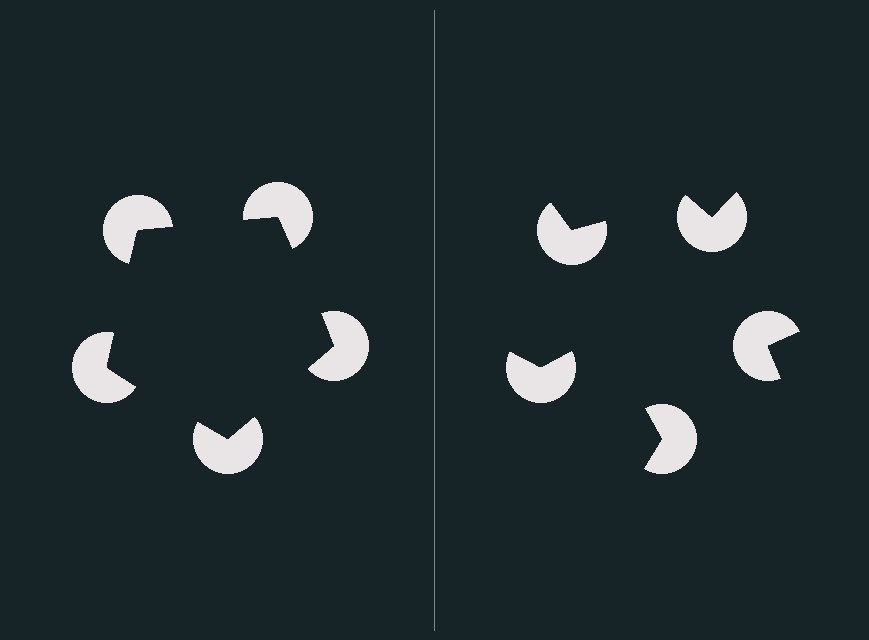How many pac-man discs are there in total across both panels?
10 — 5 on each side.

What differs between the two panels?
The pac-man discs are positioned identically on both sides; only the wedge orientations differ. On the left they align to a pentagon; on the right they are misaligned.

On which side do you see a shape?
An illusory pentagon appears on the left side. On the right side the wedge cuts are rotated, so no coherent shape forms.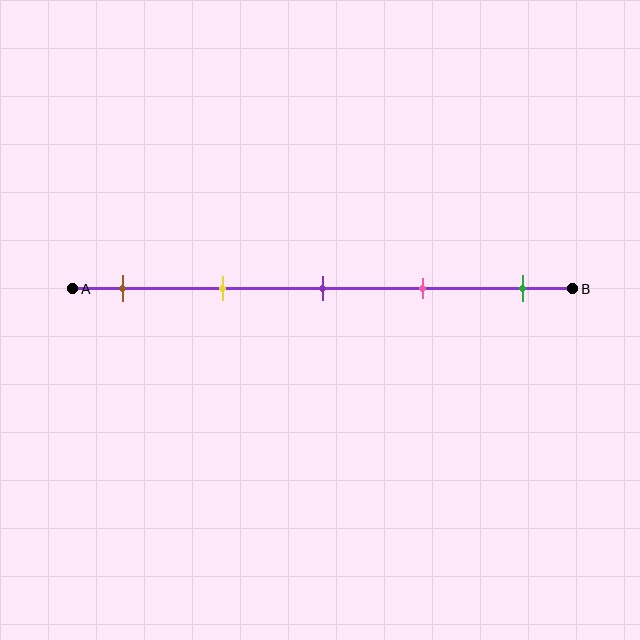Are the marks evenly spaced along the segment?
Yes, the marks are approximately evenly spaced.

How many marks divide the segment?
There are 5 marks dividing the segment.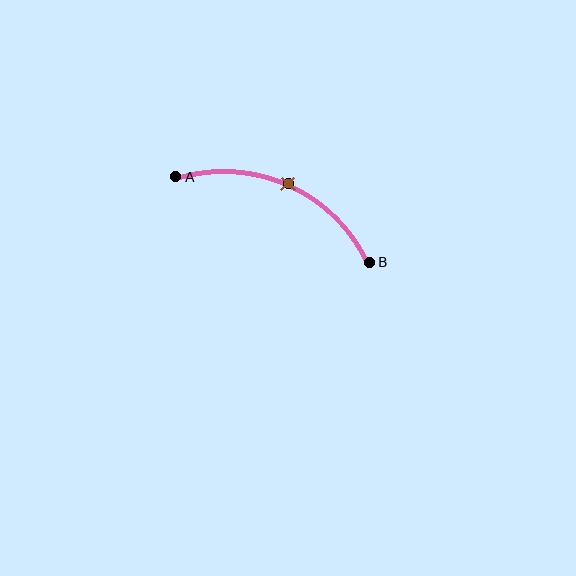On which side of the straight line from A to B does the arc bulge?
The arc bulges above the straight line connecting A and B.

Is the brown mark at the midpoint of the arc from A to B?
Yes. The brown mark lies on the arc at equal arc-length from both A and B — it is the arc midpoint.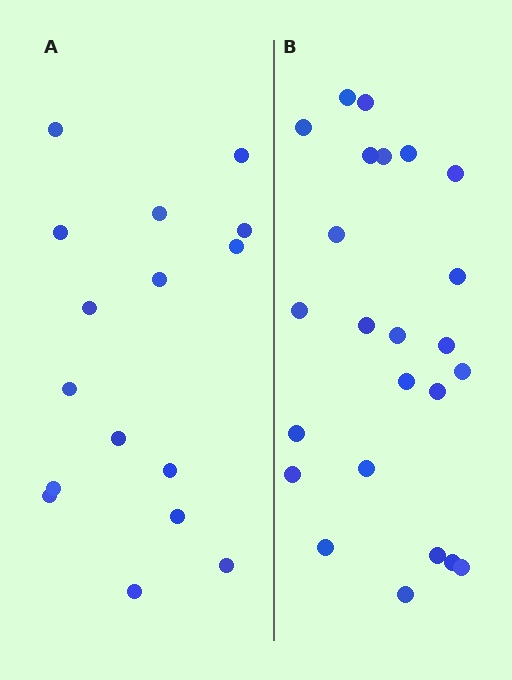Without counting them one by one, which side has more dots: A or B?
Region B (the right region) has more dots.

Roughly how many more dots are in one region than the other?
Region B has roughly 8 or so more dots than region A.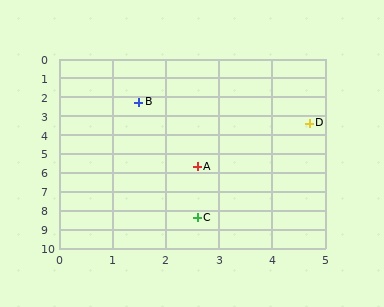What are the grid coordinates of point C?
Point C is at approximately (2.6, 8.4).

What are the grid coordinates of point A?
Point A is at approximately (2.6, 5.7).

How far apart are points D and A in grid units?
Points D and A are about 3.1 grid units apart.